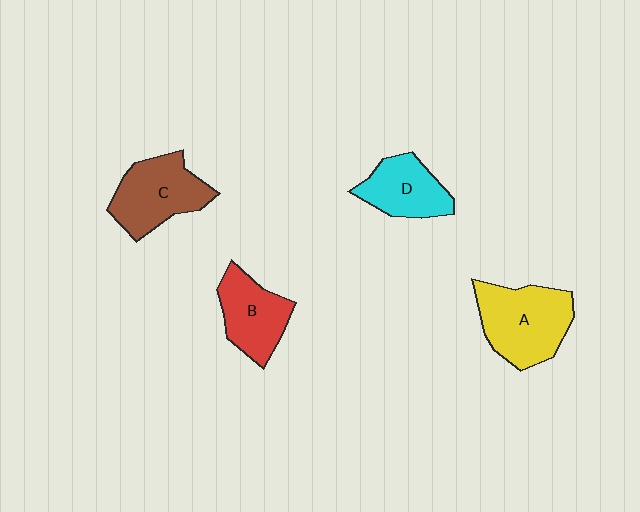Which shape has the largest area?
Shape A (yellow).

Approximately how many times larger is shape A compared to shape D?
Approximately 1.5 times.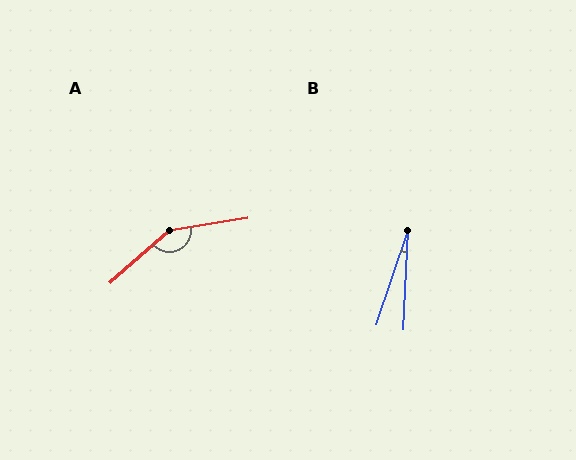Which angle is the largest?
A, at approximately 148 degrees.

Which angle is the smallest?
B, at approximately 15 degrees.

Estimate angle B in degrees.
Approximately 15 degrees.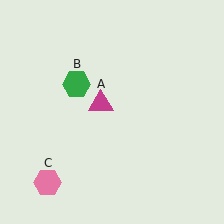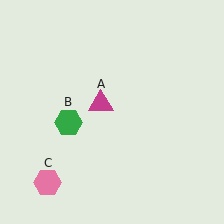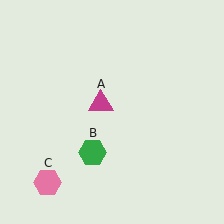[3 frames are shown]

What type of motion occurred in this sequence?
The green hexagon (object B) rotated counterclockwise around the center of the scene.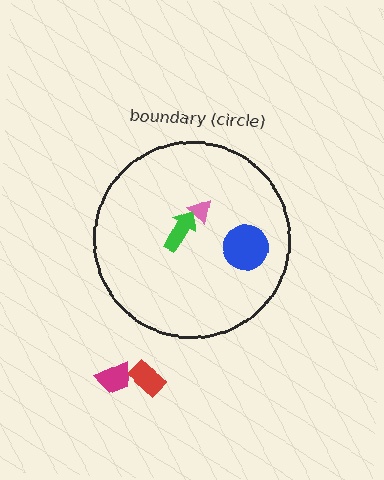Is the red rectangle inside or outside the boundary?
Outside.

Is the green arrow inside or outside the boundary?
Inside.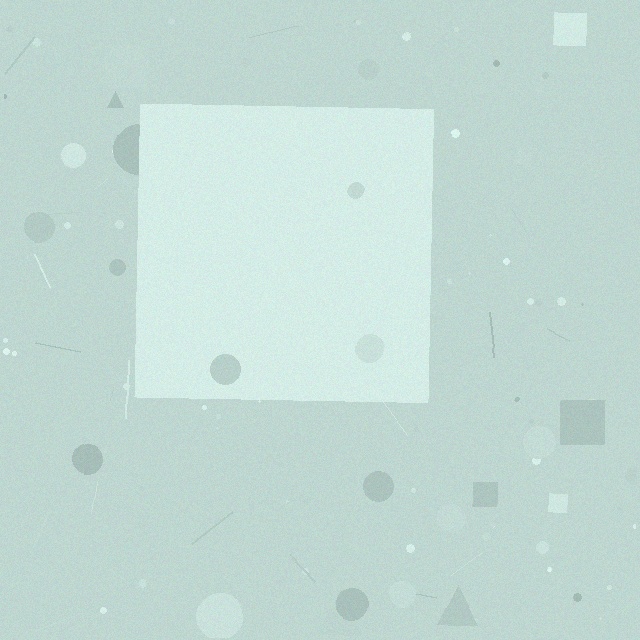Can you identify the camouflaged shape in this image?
The camouflaged shape is a square.